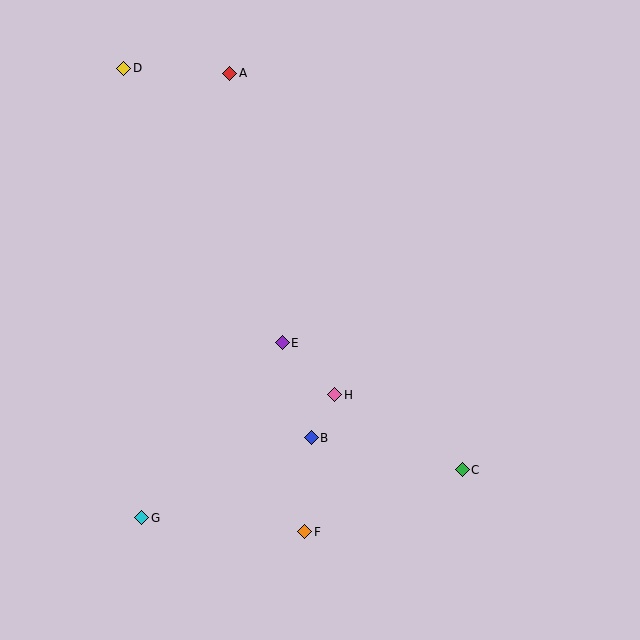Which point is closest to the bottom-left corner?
Point G is closest to the bottom-left corner.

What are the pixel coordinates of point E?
Point E is at (282, 343).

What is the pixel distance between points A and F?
The distance between A and F is 465 pixels.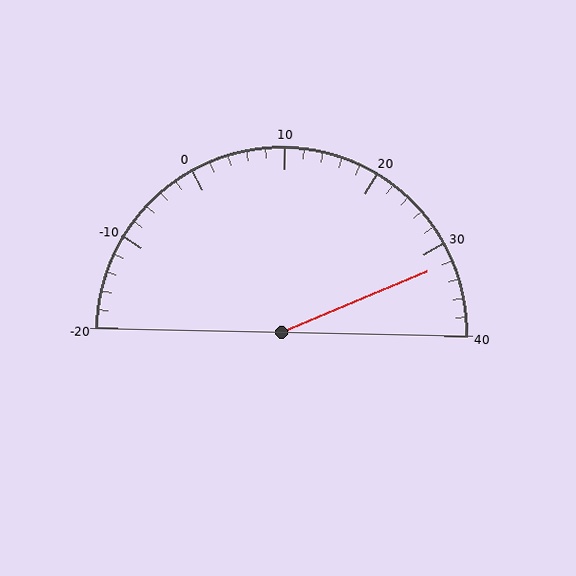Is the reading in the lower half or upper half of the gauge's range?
The reading is in the upper half of the range (-20 to 40).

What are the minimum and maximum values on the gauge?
The gauge ranges from -20 to 40.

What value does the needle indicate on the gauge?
The needle indicates approximately 32.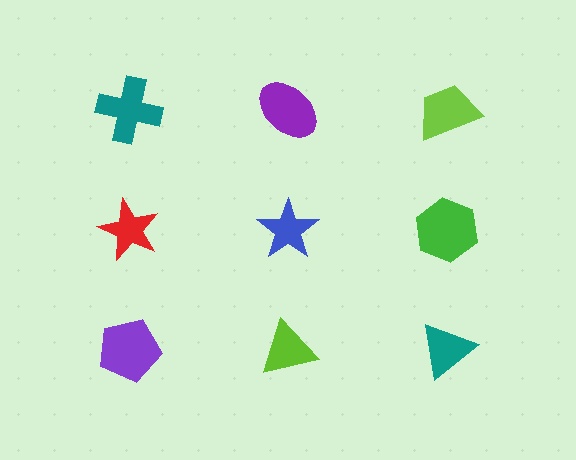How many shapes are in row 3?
3 shapes.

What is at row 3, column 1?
A purple pentagon.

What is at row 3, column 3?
A teal triangle.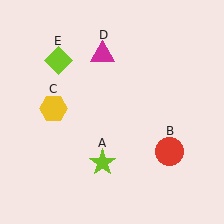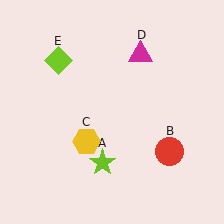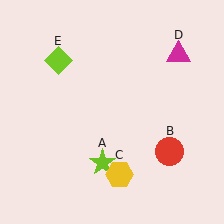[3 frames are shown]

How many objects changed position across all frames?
2 objects changed position: yellow hexagon (object C), magenta triangle (object D).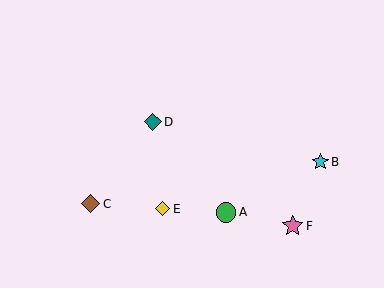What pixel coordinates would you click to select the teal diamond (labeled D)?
Click at (153, 122) to select the teal diamond D.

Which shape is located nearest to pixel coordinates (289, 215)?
The pink star (labeled F) at (293, 226) is nearest to that location.